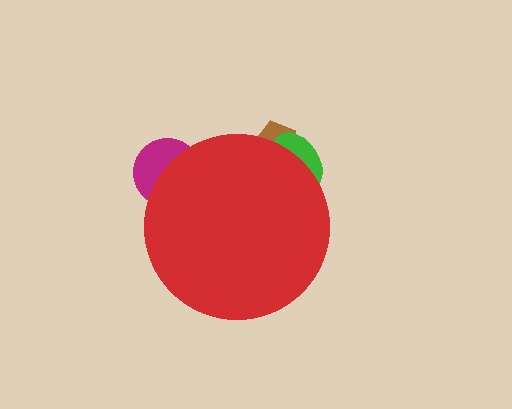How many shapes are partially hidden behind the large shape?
3 shapes are partially hidden.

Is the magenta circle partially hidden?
Yes, the magenta circle is partially hidden behind the red circle.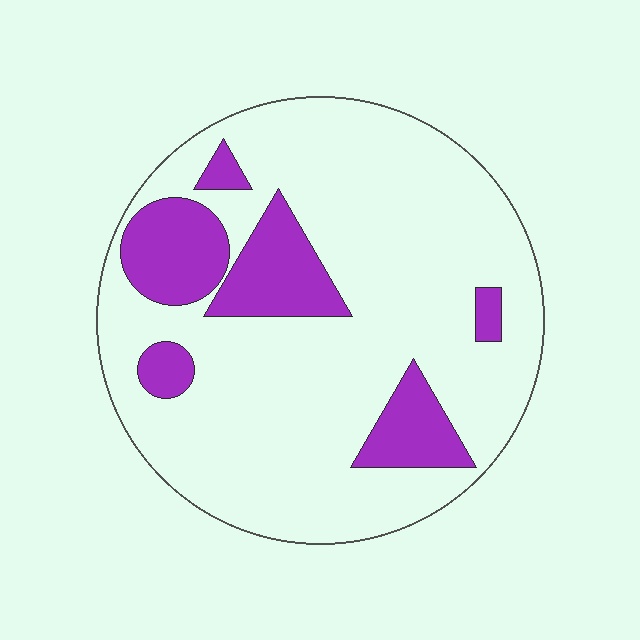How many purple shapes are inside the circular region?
6.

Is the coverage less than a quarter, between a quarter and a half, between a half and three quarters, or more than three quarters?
Less than a quarter.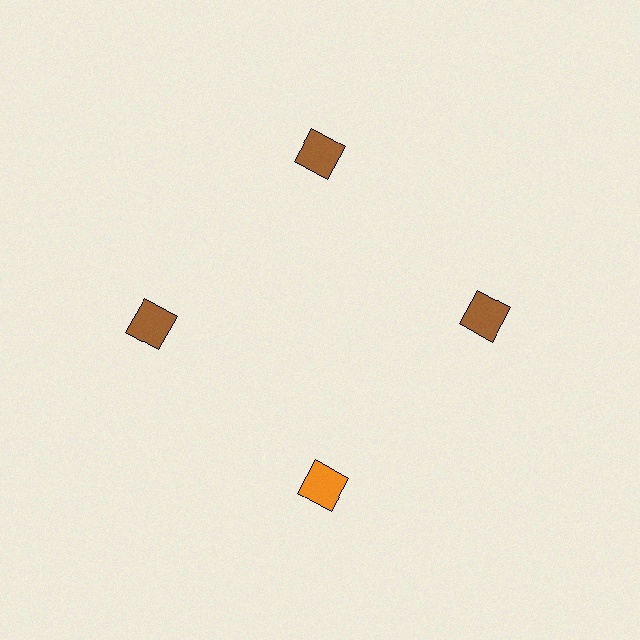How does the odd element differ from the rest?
It has a different color: orange instead of brown.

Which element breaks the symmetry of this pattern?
The orange square at roughly the 6 o'clock position breaks the symmetry. All other shapes are brown squares.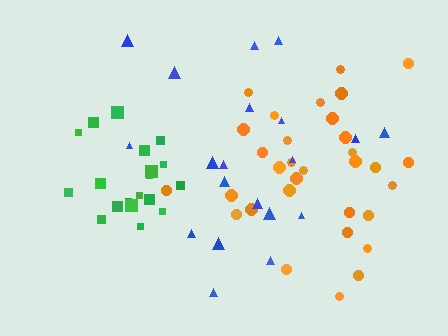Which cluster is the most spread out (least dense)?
Blue.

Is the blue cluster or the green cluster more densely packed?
Green.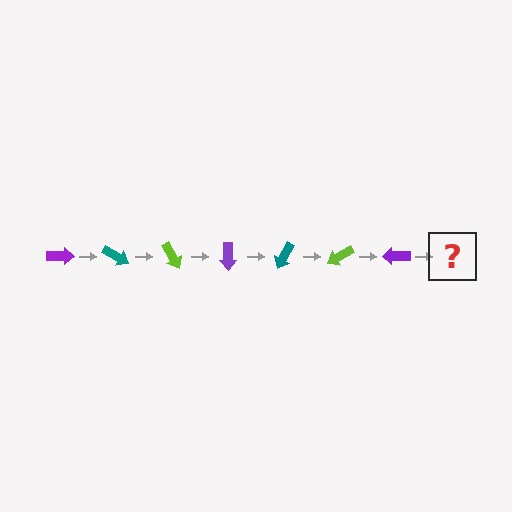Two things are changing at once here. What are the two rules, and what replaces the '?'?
The two rules are that it rotates 30 degrees each step and the color cycles through purple, teal, and lime. The '?' should be a teal arrow, rotated 210 degrees from the start.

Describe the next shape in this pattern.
It should be a teal arrow, rotated 210 degrees from the start.